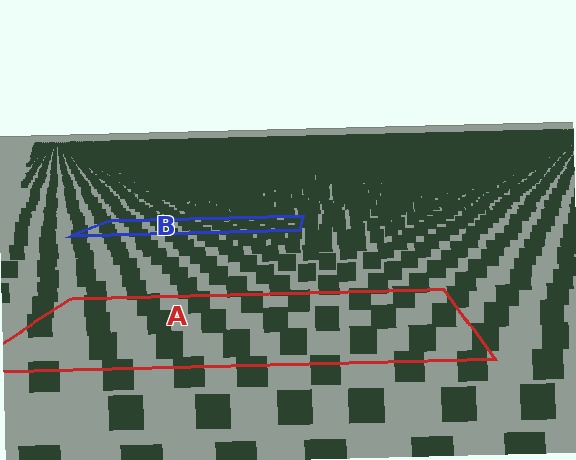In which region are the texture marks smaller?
The texture marks are smaller in region B, because it is farther away.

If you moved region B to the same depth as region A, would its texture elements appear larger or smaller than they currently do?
They would appear larger. At a closer depth, the same texture elements are projected at a bigger on-screen size.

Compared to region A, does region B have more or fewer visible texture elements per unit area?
Region B has more texture elements per unit area — they are packed more densely because it is farther away.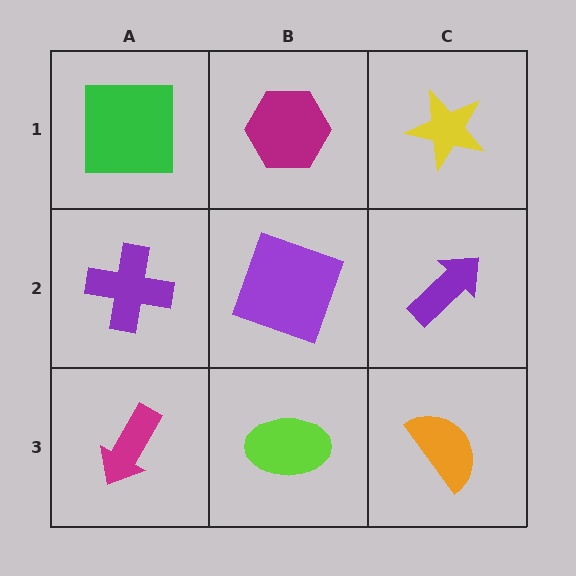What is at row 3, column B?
A lime ellipse.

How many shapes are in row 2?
3 shapes.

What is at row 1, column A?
A green square.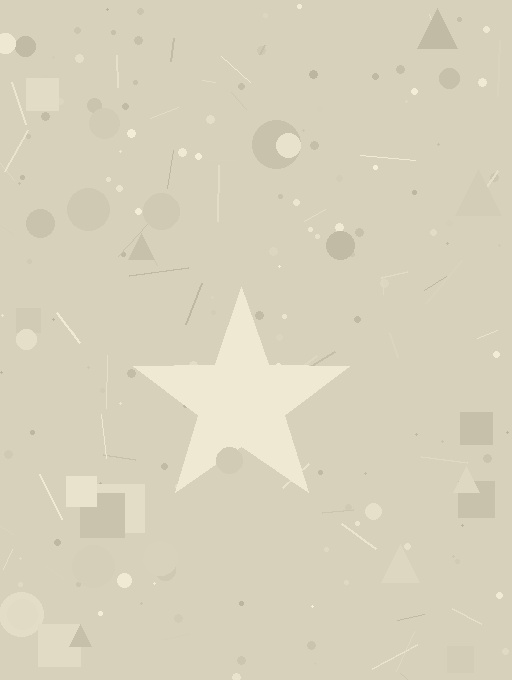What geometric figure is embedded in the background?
A star is embedded in the background.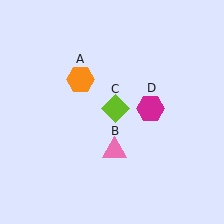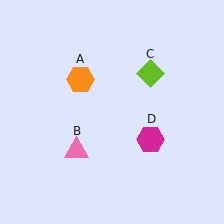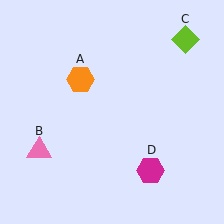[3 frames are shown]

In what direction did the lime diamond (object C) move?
The lime diamond (object C) moved up and to the right.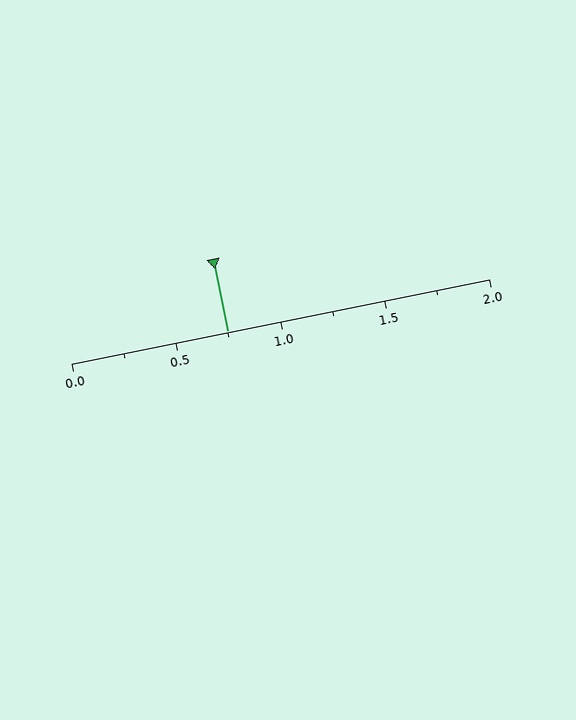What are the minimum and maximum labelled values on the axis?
The axis runs from 0.0 to 2.0.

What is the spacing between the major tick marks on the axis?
The major ticks are spaced 0.5 apart.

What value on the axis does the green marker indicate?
The marker indicates approximately 0.75.